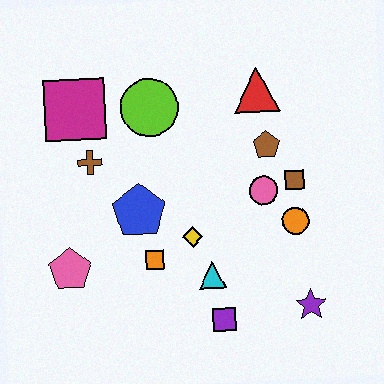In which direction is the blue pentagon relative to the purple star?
The blue pentagon is to the left of the purple star.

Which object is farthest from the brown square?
The pink pentagon is farthest from the brown square.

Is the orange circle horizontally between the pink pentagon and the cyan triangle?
No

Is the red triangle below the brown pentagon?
No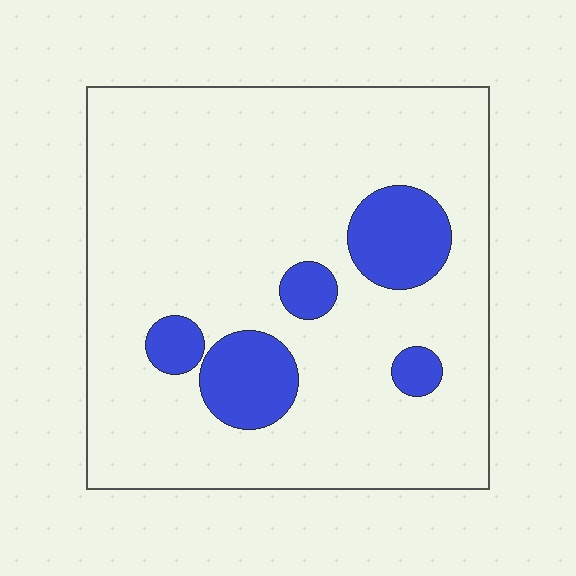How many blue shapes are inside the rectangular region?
5.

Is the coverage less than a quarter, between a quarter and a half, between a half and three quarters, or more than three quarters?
Less than a quarter.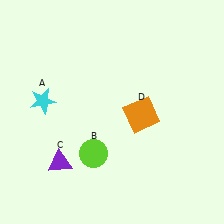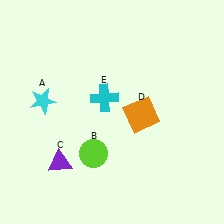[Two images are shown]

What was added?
A cyan cross (E) was added in Image 2.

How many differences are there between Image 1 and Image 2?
There is 1 difference between the two images.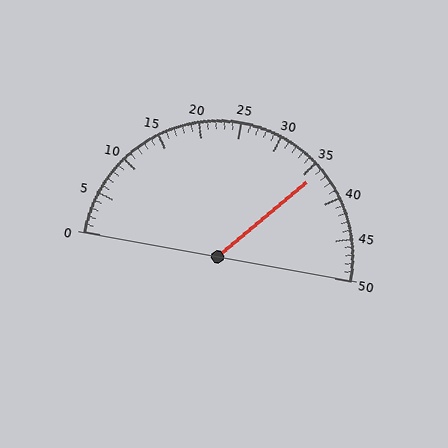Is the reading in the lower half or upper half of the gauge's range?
The reading is in the upper half of the range (0 to 50).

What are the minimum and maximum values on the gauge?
The gauge ranges from 0 to 50.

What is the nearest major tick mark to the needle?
The nearest major tick mark is 35.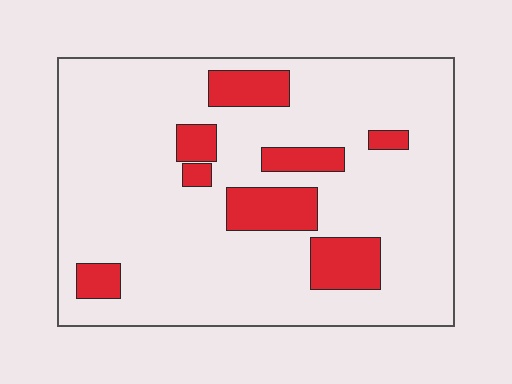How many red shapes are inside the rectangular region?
8.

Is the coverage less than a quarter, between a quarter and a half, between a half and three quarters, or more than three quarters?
Less than a quarter.